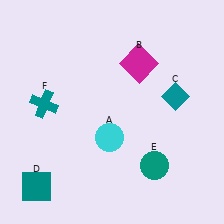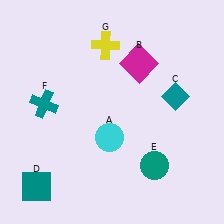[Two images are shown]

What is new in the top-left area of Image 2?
A yellow cross (G) was added in the top-left area of Image 2.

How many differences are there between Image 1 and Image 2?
There is 1 difference between the two images.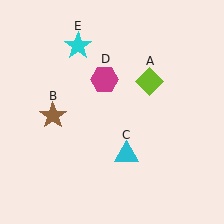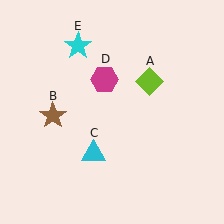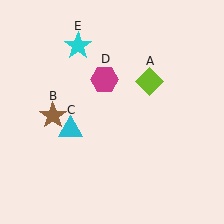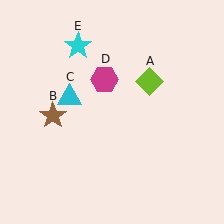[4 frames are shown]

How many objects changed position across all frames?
1 object changed position: cyan triangle (object C).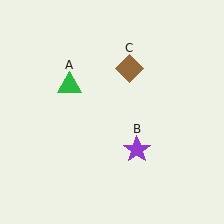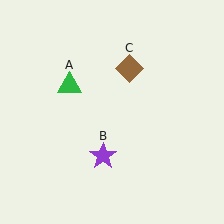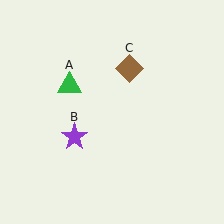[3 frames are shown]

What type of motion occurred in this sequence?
The purple star (object B) rotated clockwise around the center of the scene.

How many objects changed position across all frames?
1 object changed position: purple star (object B).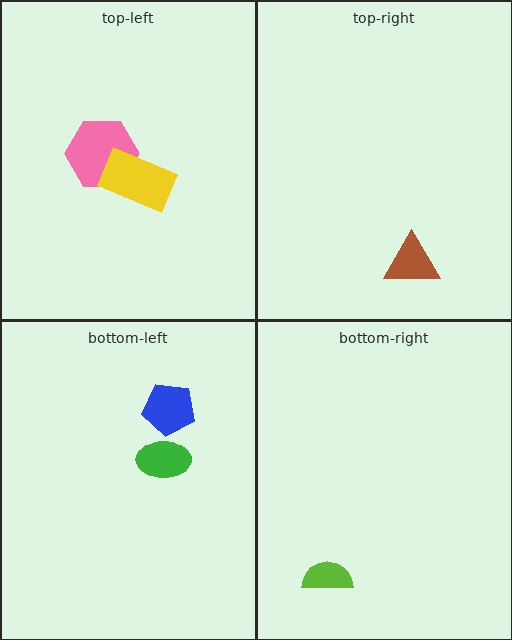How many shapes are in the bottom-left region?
2.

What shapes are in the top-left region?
The pink hexagon, the yellow rectangle.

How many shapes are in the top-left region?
2.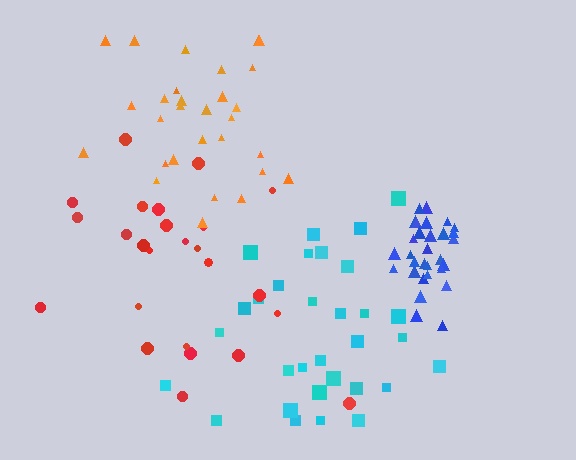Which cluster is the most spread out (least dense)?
Red.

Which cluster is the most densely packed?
Blue.